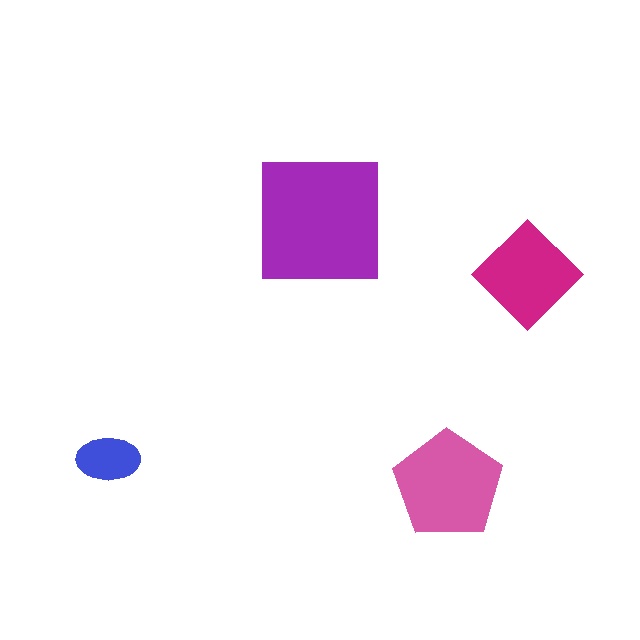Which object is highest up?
The purple square is topmost.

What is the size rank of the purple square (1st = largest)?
1st.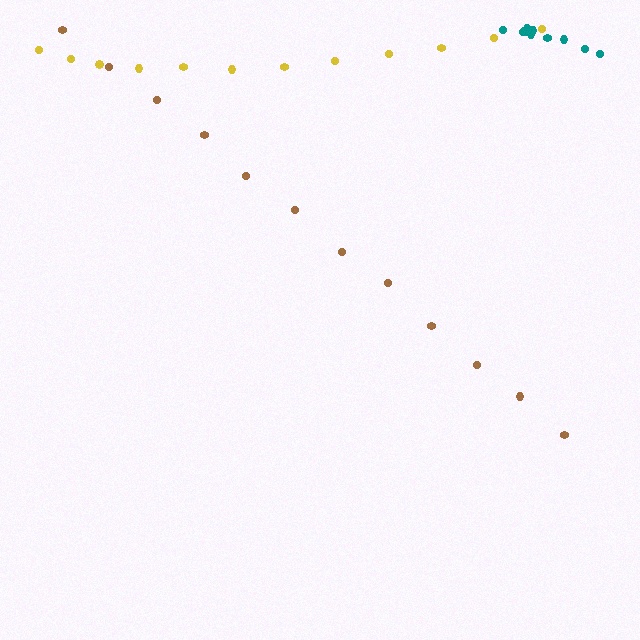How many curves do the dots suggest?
There are 3 distinct paths.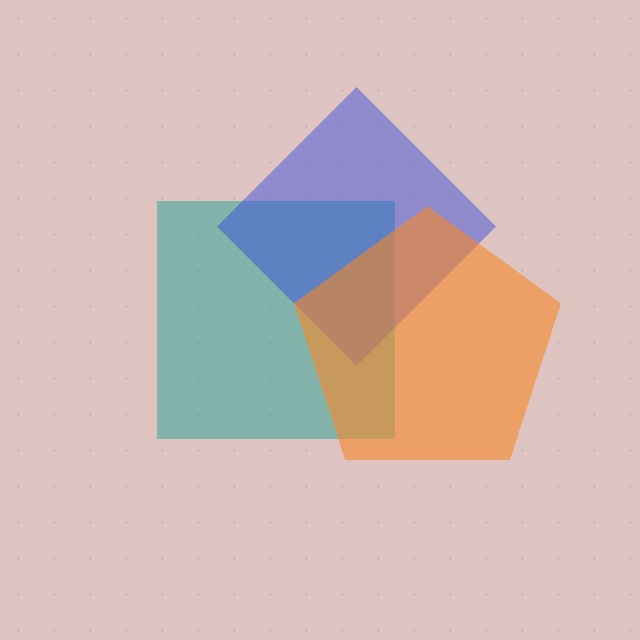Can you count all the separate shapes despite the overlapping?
Yes, there are 3 separate shapes.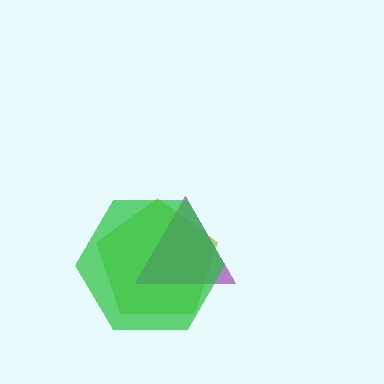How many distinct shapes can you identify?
There are 3 distinct shapes: a lime pentagon, a purple triangle, a green hexagon.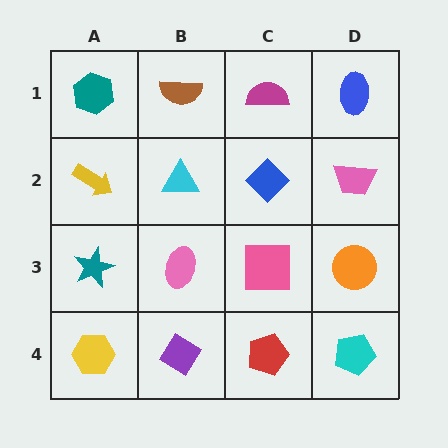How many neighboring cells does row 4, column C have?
3.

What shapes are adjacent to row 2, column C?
A magenta semicircle (row 1, column C), a pink square (row 3, column C), a cyan triangle (row 2, column B), a pink trapezoid (row 2, column D).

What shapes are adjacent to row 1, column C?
A blue diamond (row 2, column C), a brown semicircle (row 1, column B), a blue ellipse (row 1, column D).